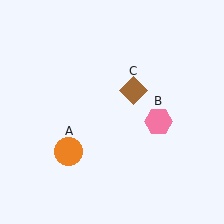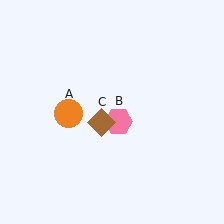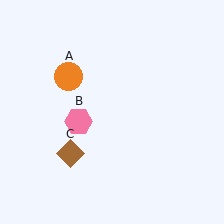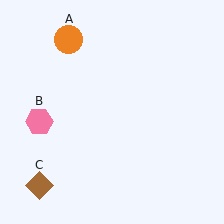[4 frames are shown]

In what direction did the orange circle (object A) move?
The orange circle (object A) moved up.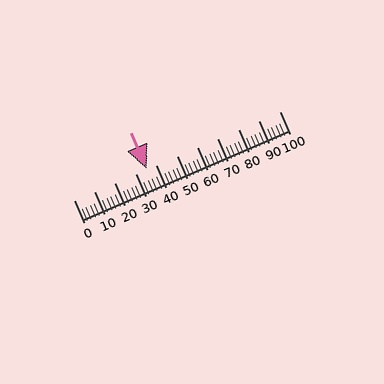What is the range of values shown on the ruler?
The ruler shows values from 0 to 100.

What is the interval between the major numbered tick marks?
The major tick marks are spaced 10 units apart.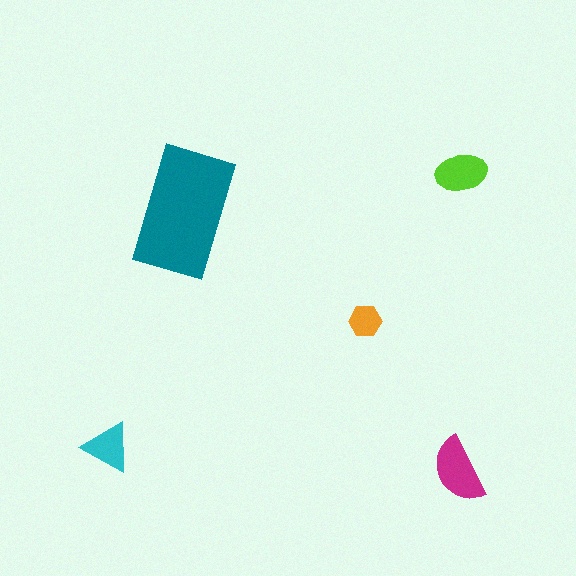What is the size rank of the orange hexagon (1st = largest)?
5th.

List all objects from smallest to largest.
The orange hexagon, the cyan triangle, the lime ellipse, the magenta semicircle, the teal rectangle.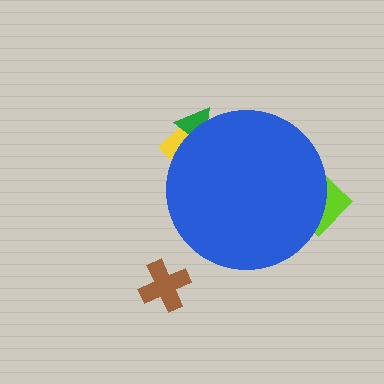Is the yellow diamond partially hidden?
Yes, the yellow diamond is partially hidden behind the blue circle.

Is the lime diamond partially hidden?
Yes, the lime diamond is partially hidden behind the blue circle.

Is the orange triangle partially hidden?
Yes, the orange triangle is partially hidden behind the blue circle.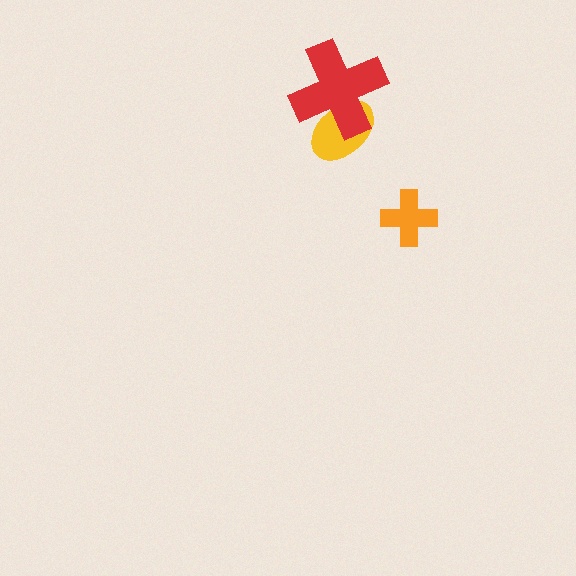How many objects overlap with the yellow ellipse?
1 object overlaps with the yellow ellipse.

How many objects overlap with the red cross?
1 object overlaps with the red cross.